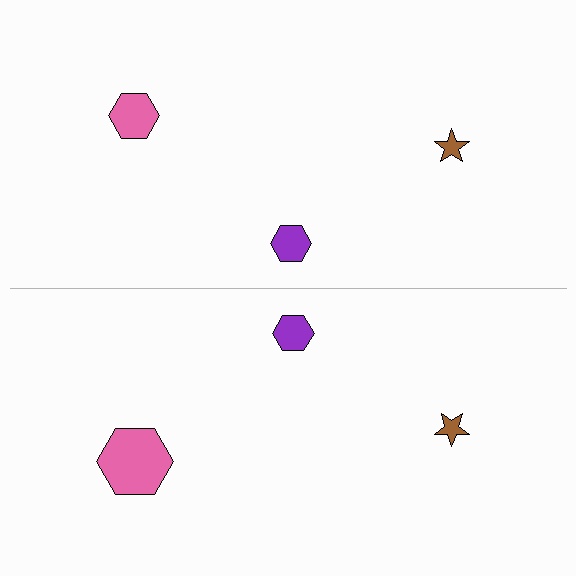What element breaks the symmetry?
The pink hexagon on the bottom side has a different size than its mirror counterpart.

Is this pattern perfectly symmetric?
No, the pattern is not perfectly symmetric. The pink hexagon on the bottom side has a different size than its mirror counterpart.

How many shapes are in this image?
There are 6 shapes in this image.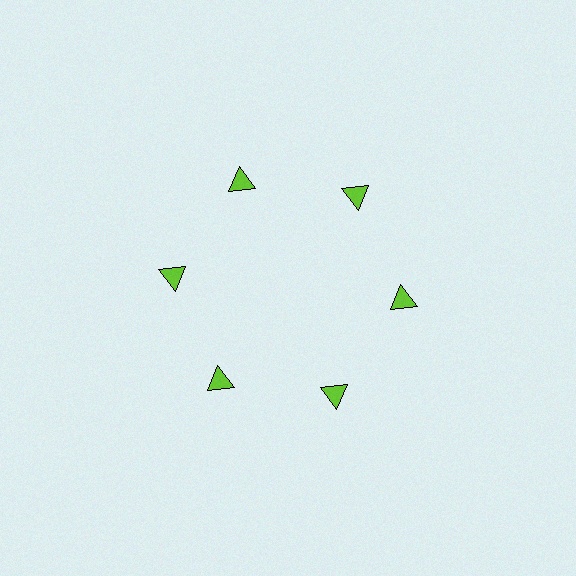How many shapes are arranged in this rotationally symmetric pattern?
There are 6 shapes, arranged in 6 groups of 1.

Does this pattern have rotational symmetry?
Yes, this pattern has 6-fold rotational symmetry. It looks the same after rotating 60 degrees around the center.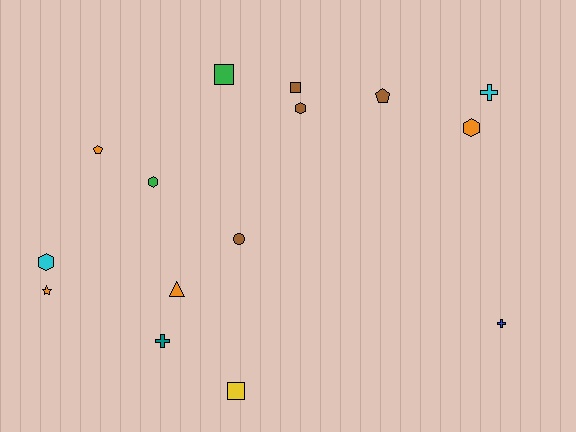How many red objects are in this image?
There are no red objects.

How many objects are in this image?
There are 15 objects.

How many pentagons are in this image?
There are 2 pentagons.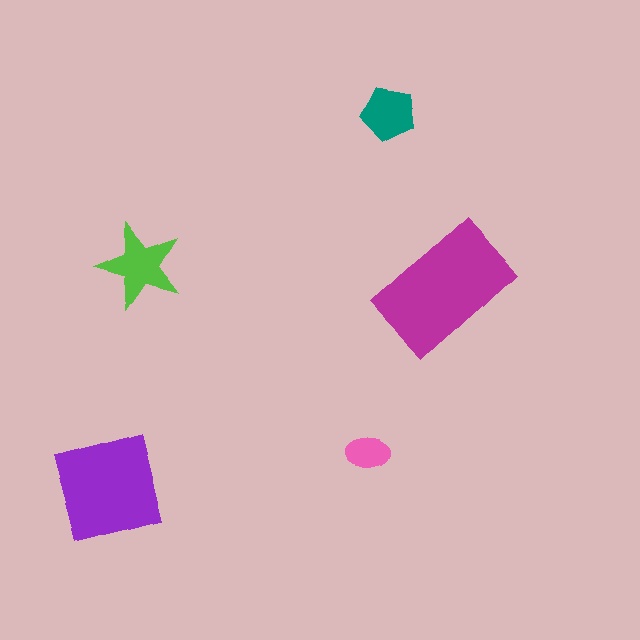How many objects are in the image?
There are 5 objects in the image.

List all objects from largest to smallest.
The magenta rectangle, the purple square, the lime star, the teal pentagon, the pink ellipse.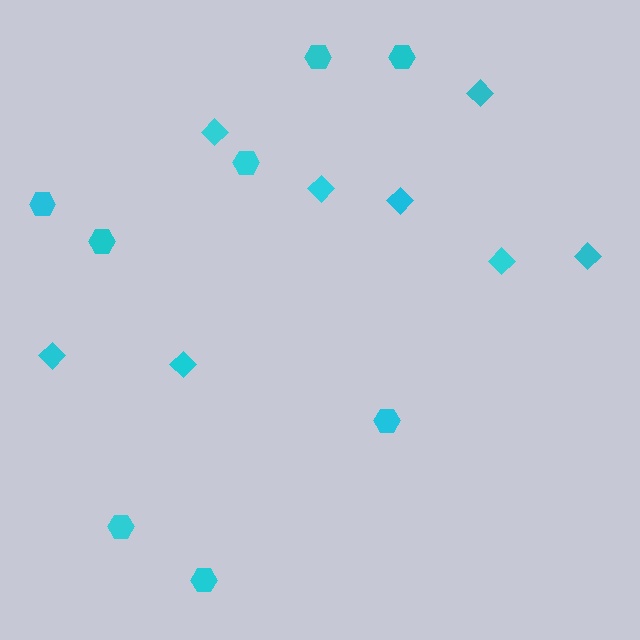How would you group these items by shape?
There are 2 groups: one group of diamonds (8) and one group of hexagons (8).